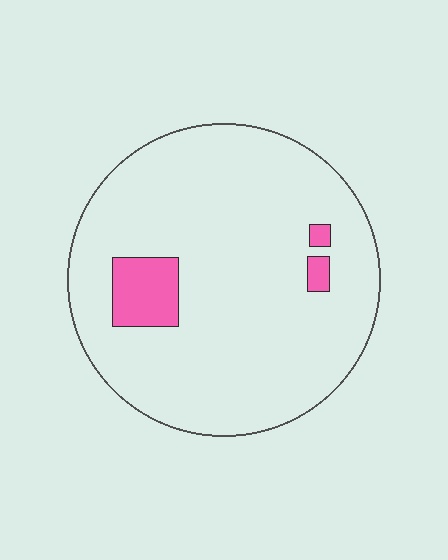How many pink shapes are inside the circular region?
3.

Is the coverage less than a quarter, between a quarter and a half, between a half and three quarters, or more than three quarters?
Less than a quarter.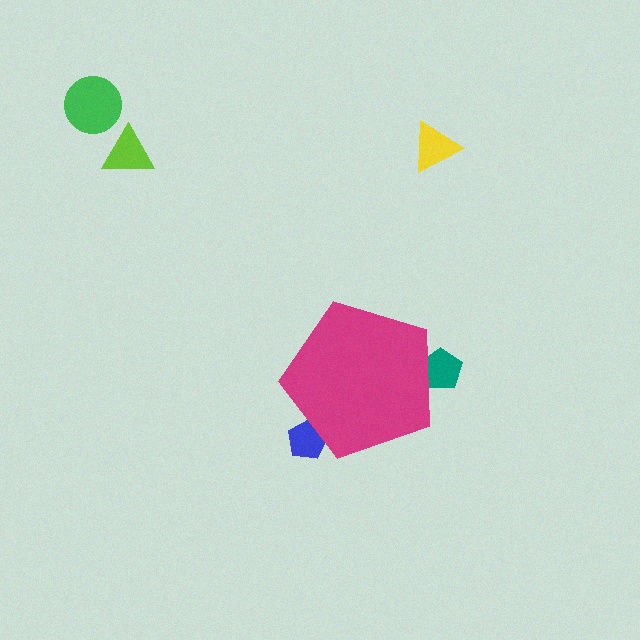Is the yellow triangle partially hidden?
No, the yellow triangle is fully visible.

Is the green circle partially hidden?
No, the green circle is fully visible.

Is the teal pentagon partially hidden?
Yes, the teal pentagon is partially hidden behind the magenta pentagon.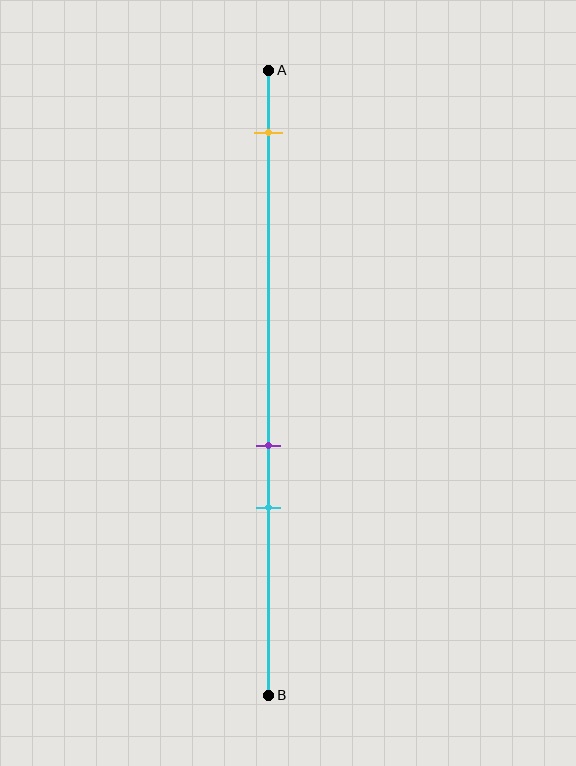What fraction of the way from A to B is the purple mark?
The purple mark is approximately 60% (0.6) of the way from A to B.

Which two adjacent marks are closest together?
The purple and cyan marks are the closest adjacent pair.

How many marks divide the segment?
There are 3 marks dividing the segment.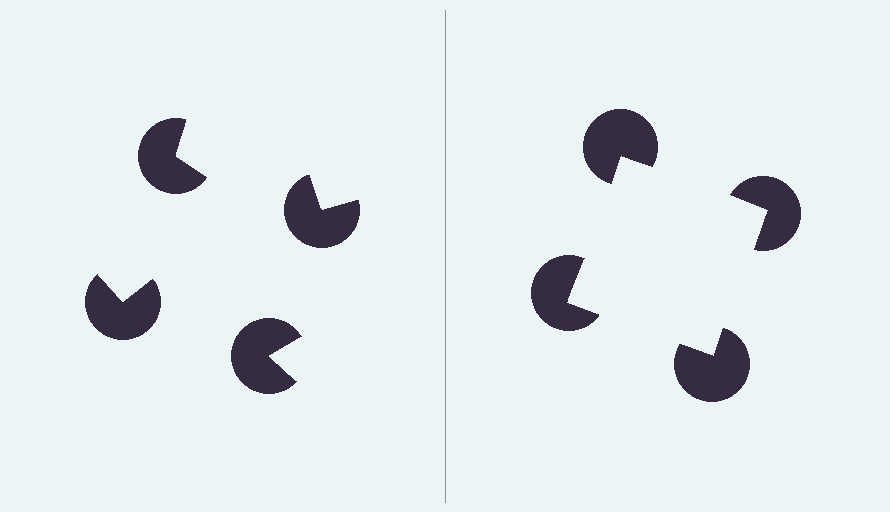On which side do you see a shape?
An illusory square appears on the right side. On the left side the wedge cuts are rotated, so no coherent shape forms.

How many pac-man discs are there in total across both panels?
8 — 4 on each side.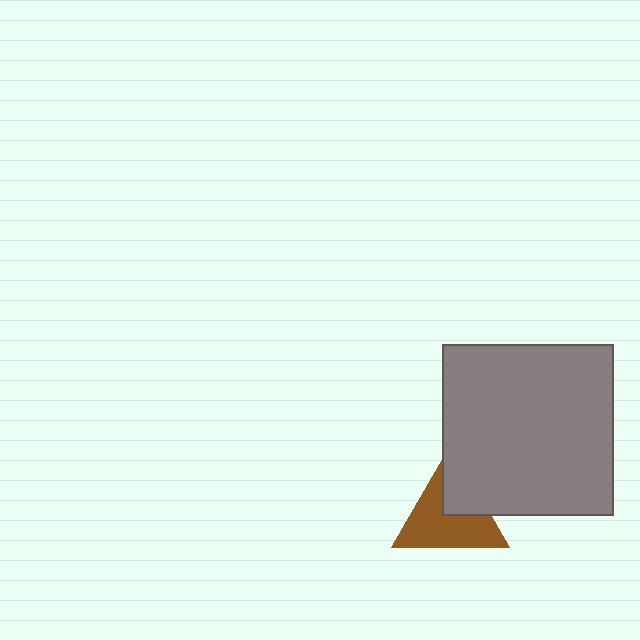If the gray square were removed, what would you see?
You would see the complete brown triangle.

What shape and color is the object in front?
The object in front is a gray square.